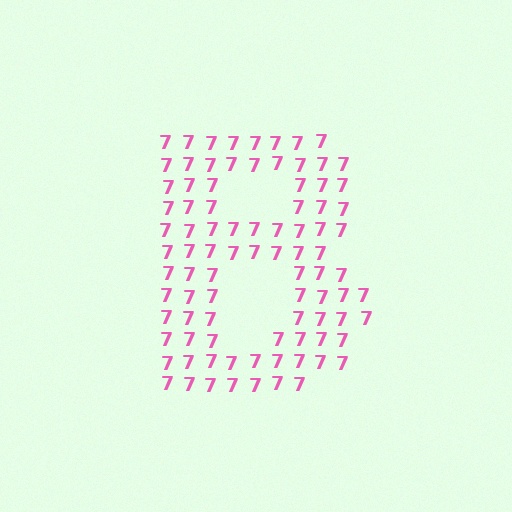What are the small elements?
The small elements are digit 7's.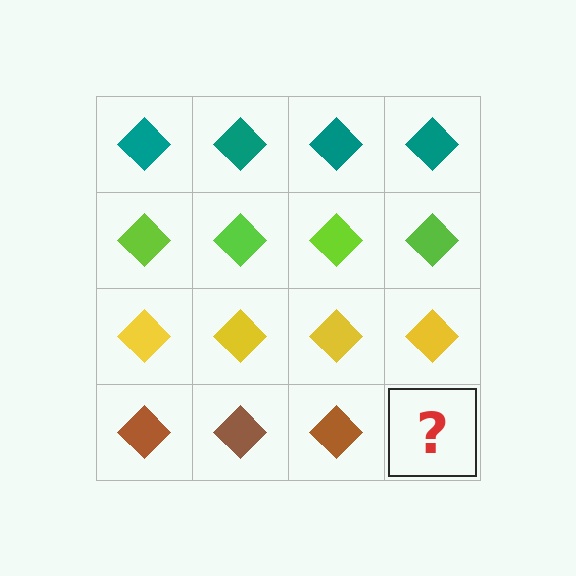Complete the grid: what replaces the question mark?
The question mark should be replaced with a brown diamond.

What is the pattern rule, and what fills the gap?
The rule is that each row has a consistent color. The gap should be filled with a brown diamond.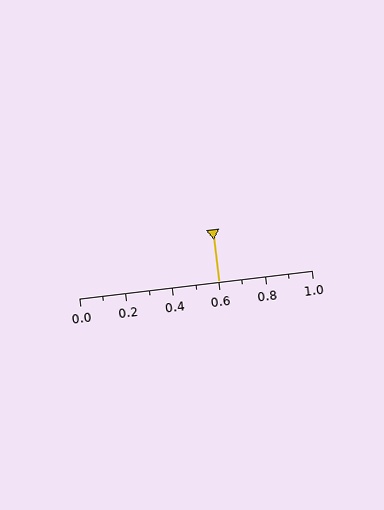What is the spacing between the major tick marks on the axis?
The major ticks are spaced 0.2 apart.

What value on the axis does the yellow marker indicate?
The marker indicates approximately 0.6.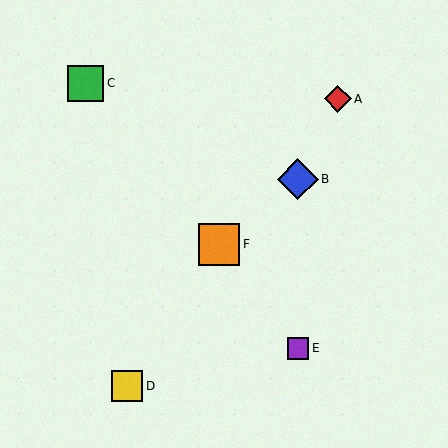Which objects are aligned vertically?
Objects B, E are aligned vertically.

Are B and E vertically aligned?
Yes, both are at x≈298.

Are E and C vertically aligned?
No, E is at x≈298 and C is at x≈86.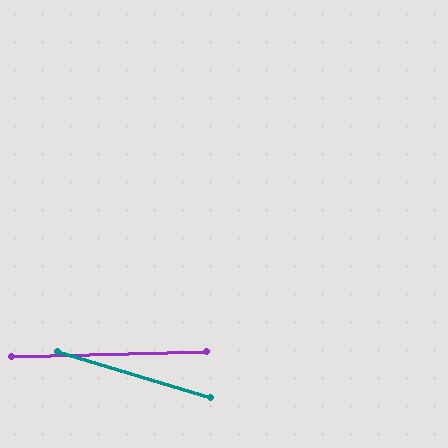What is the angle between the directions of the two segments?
Approximately 18 degrees.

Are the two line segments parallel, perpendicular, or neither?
Neither parallel nor perpendicular — they differ by about 18°.